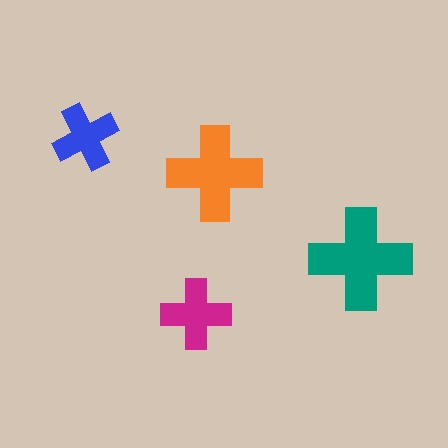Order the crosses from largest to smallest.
the teal one, the orange one, the magenta one, the blue one.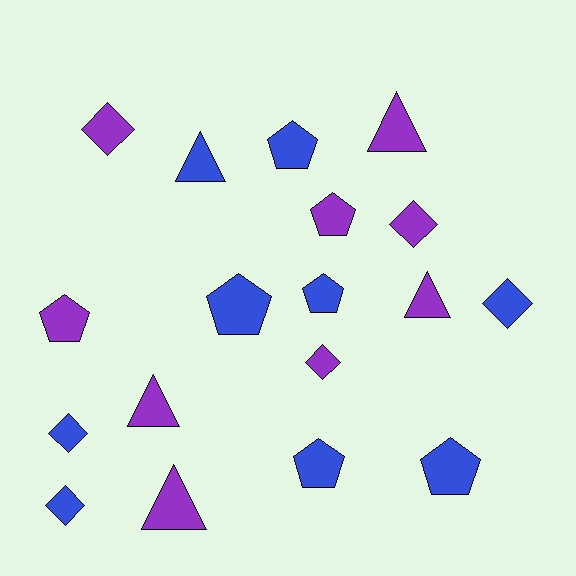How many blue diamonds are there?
There are 3 blue diamonds.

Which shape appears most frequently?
Pentagon, with 7 objects.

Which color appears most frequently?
Blue, with 9 objects.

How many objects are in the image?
There are 18 objects.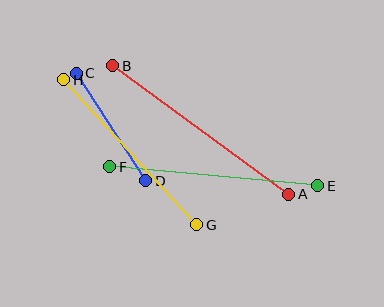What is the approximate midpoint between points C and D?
The midpoint is at approximately (111, 127) pixels.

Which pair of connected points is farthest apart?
Points A and B are farthest apart.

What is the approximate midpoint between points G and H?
The midpoint is at approximately (130, 152) pixels.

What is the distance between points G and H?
The distance is approximately 197 pixels.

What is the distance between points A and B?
The distance is approximately 218 pixels.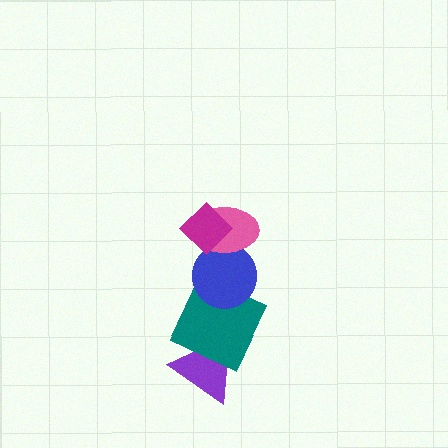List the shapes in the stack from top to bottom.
From top to bottom: the magenta diamond, the pink ellipse, the blue circle, the teal square, the purple triangle.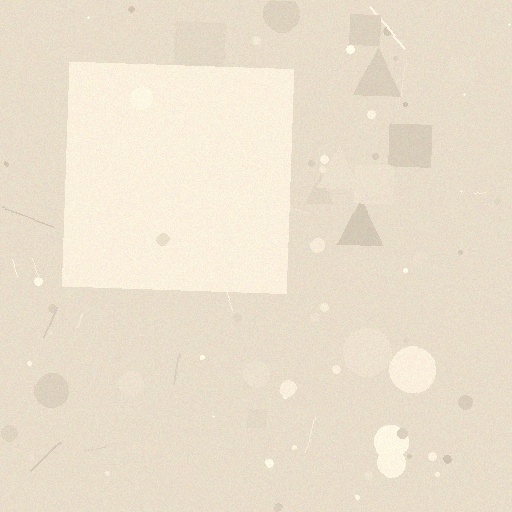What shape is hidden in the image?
A square is hidden in the image.